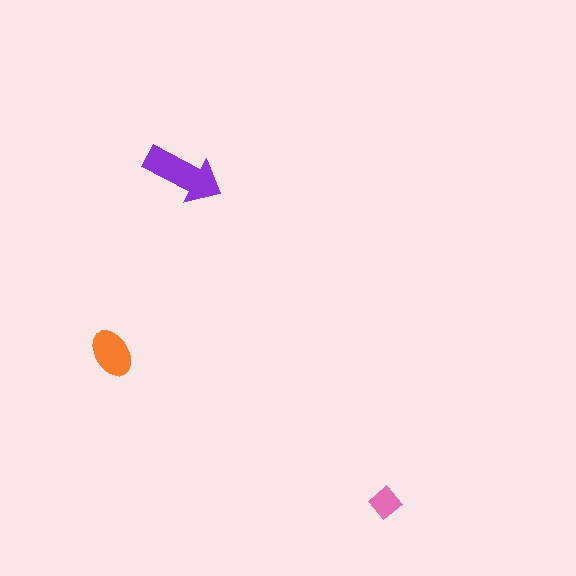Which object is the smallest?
The pink diamond.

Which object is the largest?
The purple arrow.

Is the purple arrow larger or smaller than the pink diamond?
Larger.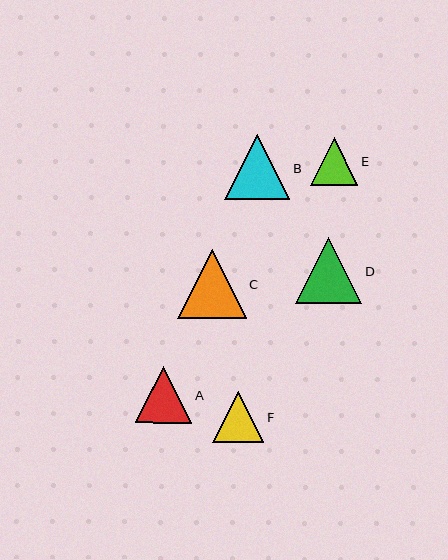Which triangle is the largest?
Triangle C is the largest with a size of approximately 69 pixels.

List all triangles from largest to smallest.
From largest to smallest: C, D, B, A, F, E.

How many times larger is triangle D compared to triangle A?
Triangle D is approximately 1.2 times the size of triangle A.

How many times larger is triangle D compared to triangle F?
Triangle D is approximately 1.3 times the size of triangle F.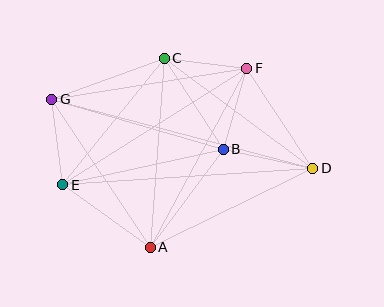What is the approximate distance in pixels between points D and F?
The distance between D and F is approximately 120 pixels.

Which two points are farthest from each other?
Points D and G are farthest from each other.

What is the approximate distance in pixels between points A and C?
The distance between A and C is approximately 190 pixels.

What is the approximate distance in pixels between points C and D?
The distance between C and D is approximately 185 pixels.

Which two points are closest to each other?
Points C and F are closest to each other.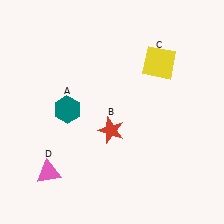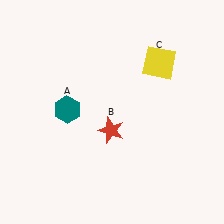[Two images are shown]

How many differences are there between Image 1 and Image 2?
There is 1 difference between the two images.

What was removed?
The pink triangle (D) was removed in Image 2.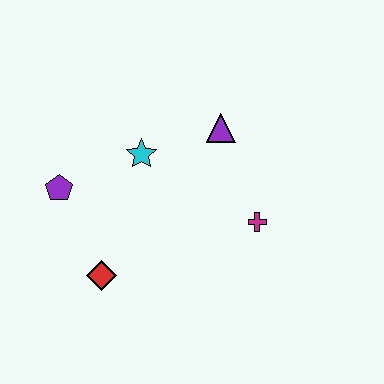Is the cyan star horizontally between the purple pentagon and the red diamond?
No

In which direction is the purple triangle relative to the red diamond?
The purple triangle is above the red diamond.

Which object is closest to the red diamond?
The purple pentagon is closest to the red diamond.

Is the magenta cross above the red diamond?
Yes